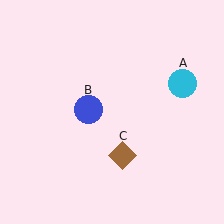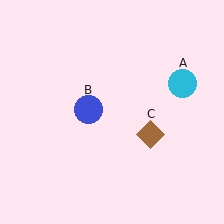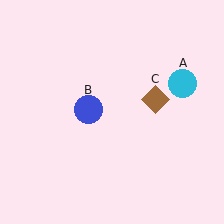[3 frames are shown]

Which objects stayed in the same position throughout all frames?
Cyan circle (object A) and blue circle (object B) remained stationary.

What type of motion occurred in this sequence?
The brown diamond (object C) rotated counterclockwise around the center of the scene.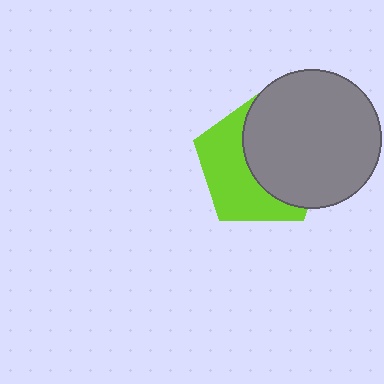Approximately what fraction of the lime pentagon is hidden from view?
Roughly 53% of the lime pentagon is hidden behind the gray circle.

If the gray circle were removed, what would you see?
You would see the complete lime pentagon.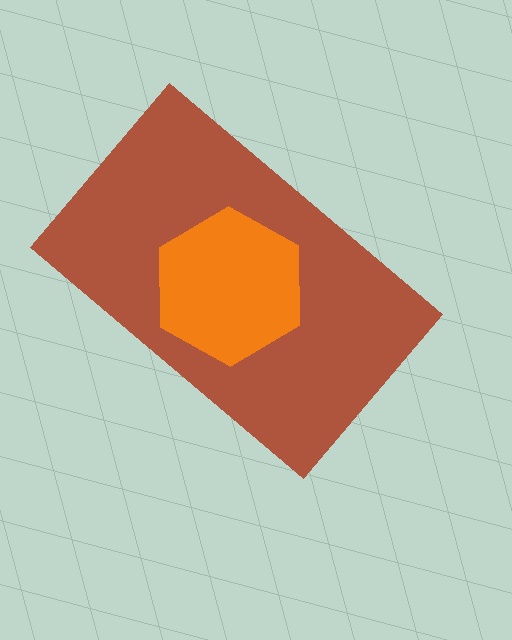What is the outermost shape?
The brown rectangle.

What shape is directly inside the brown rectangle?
The orange hexagon.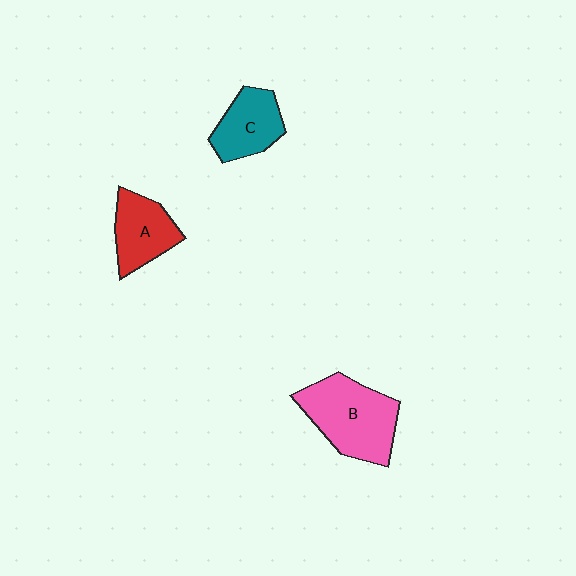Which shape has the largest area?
Shape B (pink).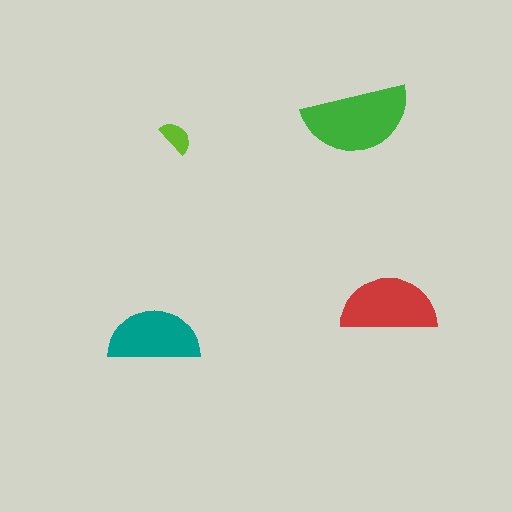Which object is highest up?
The green semicircle is topmost.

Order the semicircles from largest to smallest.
the green one, the red one, the teal one, the lime one.